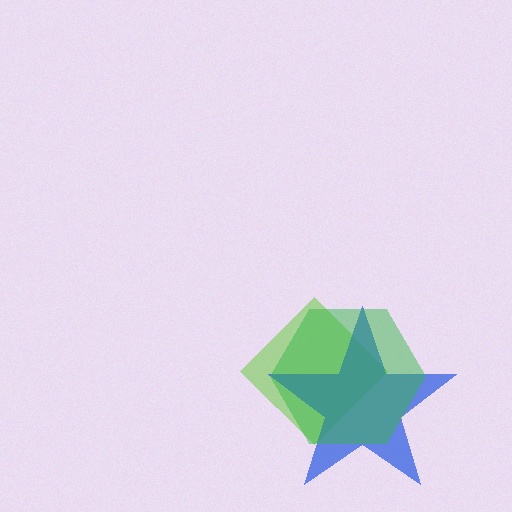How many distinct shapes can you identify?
There are 3 distinct shapes: a lime diamond, a blue star, a green hexagon.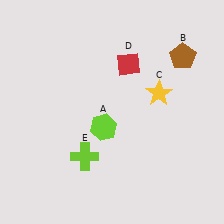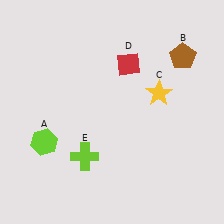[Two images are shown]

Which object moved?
The lime hexagon (A) moved left.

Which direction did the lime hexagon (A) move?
The lime hexagon (A) moved left.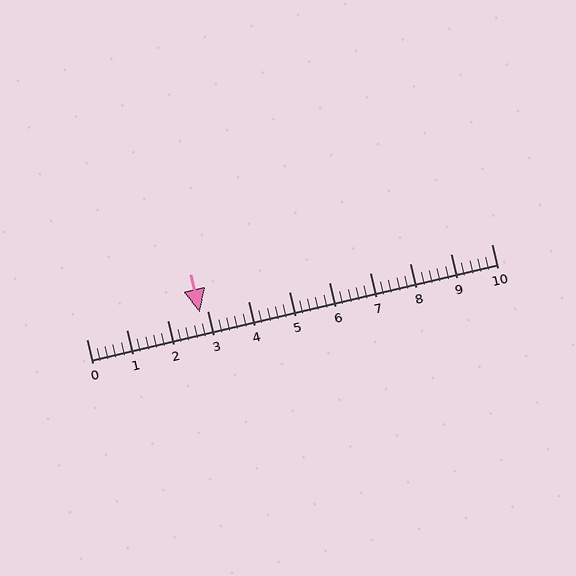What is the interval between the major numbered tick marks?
The major tick marks are spaced 1 units apart.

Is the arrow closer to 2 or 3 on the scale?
The arrow is closer to 3.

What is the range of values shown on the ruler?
The ruler shows values from 0 to 10.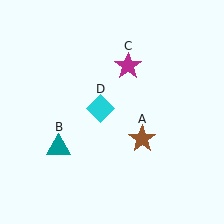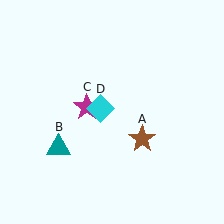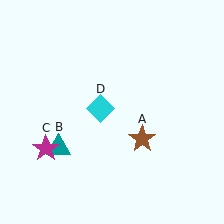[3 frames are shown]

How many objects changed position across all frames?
1 object changed position: magenta star (object C).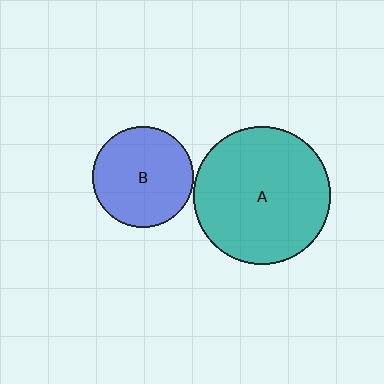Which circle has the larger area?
Circle A (teal).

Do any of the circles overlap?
No, none of the circles overlap.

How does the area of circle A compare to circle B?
Approximately 1.9 times.